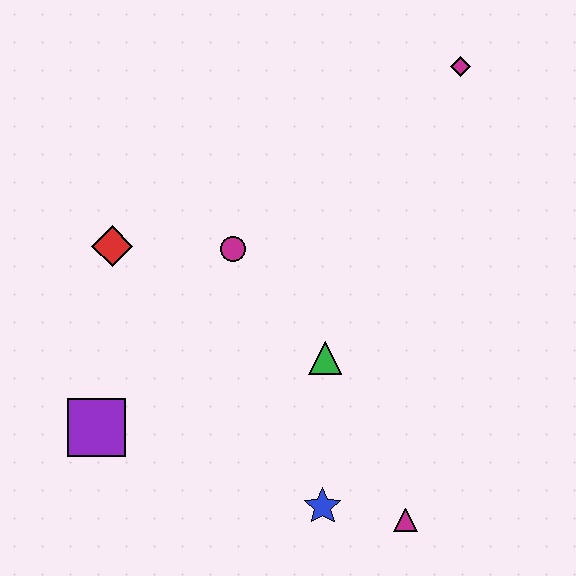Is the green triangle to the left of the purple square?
No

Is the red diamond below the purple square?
No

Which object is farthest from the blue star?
The magenta diamond is farthest from the blue star.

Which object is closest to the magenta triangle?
The blue star is closest to the magenta triangle.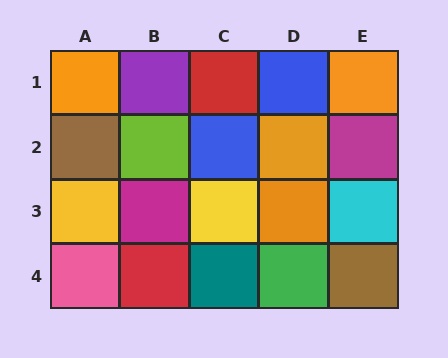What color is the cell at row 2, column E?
Magenta.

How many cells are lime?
1 cell is lime.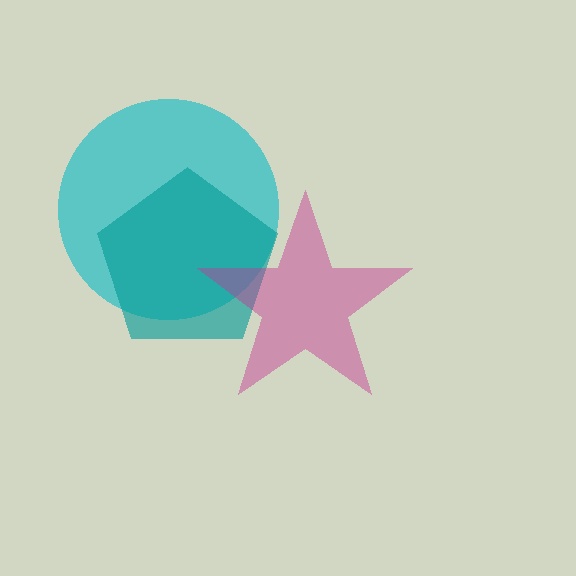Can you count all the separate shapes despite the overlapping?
Yes, there are 3 separate shapes.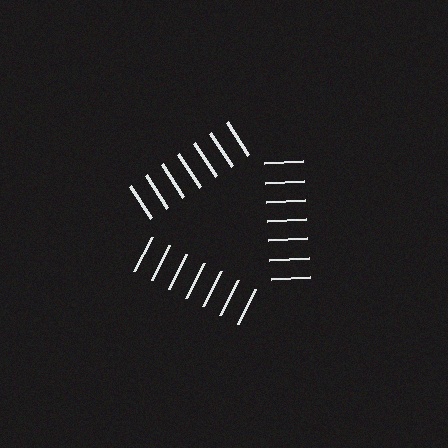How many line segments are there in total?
21 — 7 along each of the 3 edges.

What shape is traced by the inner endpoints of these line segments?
An illusory triangle — the line segments terminate on its edges but no continuous stroke is drawn.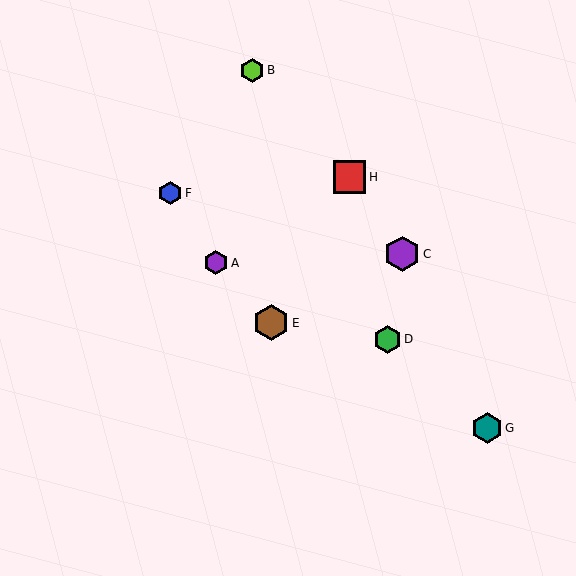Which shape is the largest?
The brown hexagon (labeled E) is the largest.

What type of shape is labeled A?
Shape A is a purple hexagon.